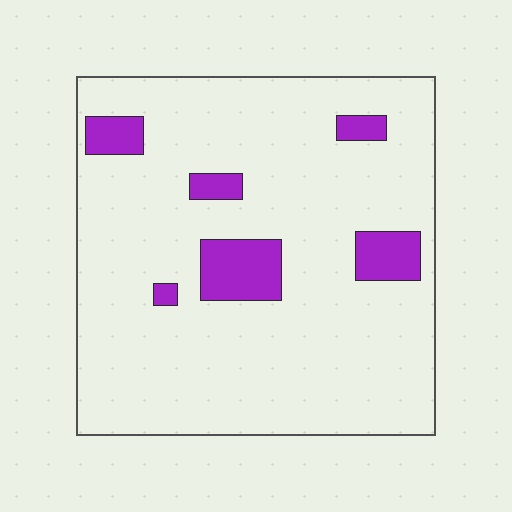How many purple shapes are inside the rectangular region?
6.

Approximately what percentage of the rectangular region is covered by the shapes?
Approximately 10%.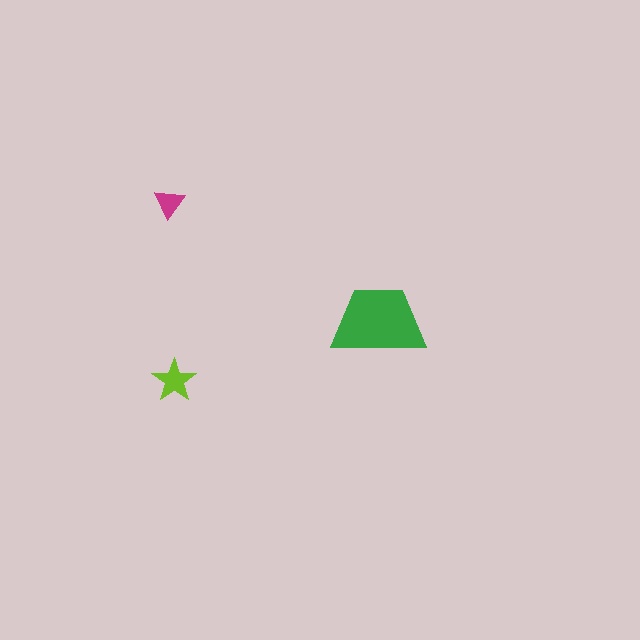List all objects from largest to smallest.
The green trapezoid, the lime star, the magenta triangle.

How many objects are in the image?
There are 3 objects in the image.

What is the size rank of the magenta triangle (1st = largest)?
3rd.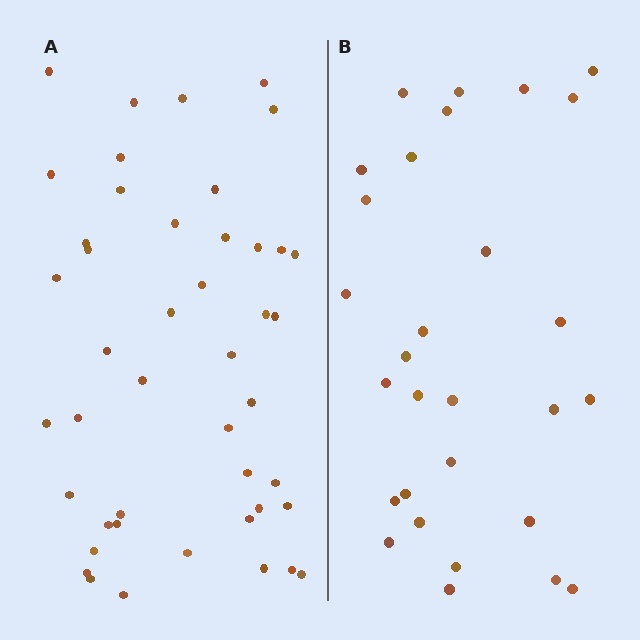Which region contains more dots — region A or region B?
Region A (the left region) has more dots.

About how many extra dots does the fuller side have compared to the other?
Region A has approximately 15 more dots than region B.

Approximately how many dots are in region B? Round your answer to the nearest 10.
About 30 dots. (The exact count is 29, which rounds to 30.)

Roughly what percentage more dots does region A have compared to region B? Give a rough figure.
About 55% more.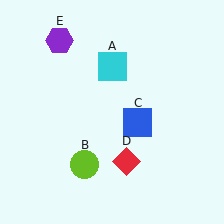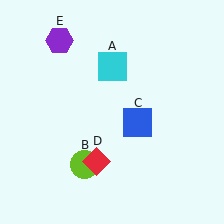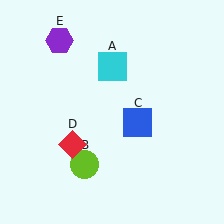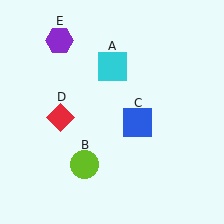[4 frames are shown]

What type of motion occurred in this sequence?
The red diamond (object D) rotated clockwise around the center of the scene.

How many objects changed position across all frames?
1 object changed position: red diamond (object D).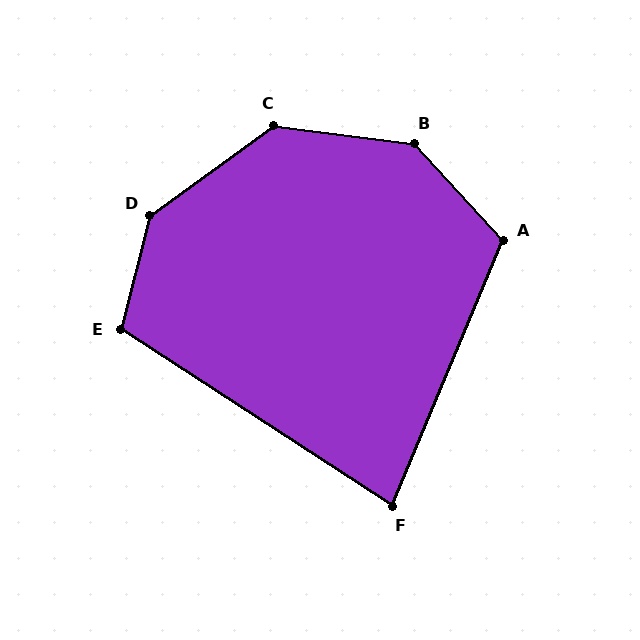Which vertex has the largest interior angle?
D, at approximately 140 degrees.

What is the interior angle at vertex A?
Approximately 115 degrees (obtuse).